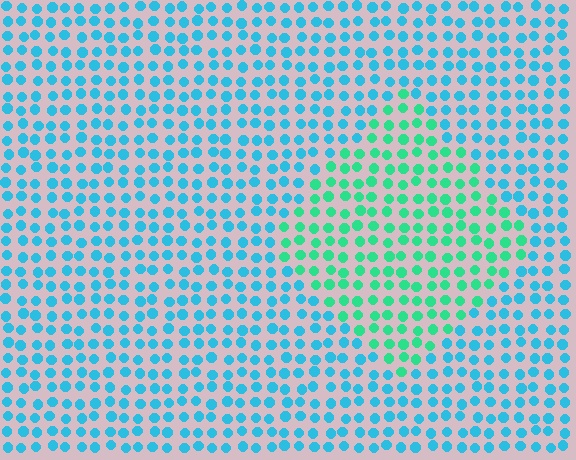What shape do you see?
I see a diamond.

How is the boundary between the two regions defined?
The boundary is defined purely by a slight shift in hue (about 40 degrees). Spacing, size, and orientation are identical on both sides.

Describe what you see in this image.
The image is filled with small cyan elements in a uniform arrangement. A diamond-shaped region is visible where the elements are tinted to a slightly different hue, forming a subtle color boundary.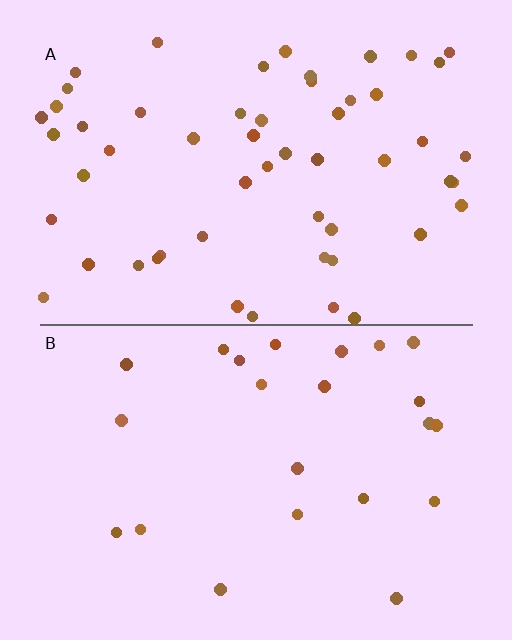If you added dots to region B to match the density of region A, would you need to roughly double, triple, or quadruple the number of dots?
Approximately double.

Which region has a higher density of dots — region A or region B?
A (the top).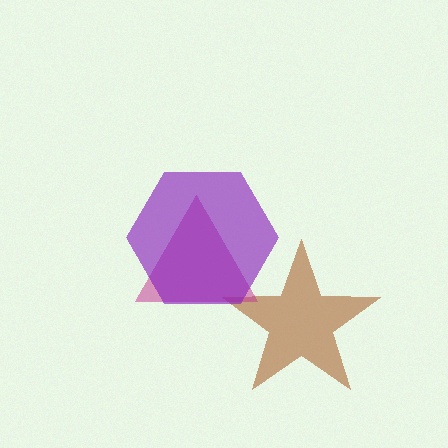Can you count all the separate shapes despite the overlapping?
Yes, there are 3 separate shapes.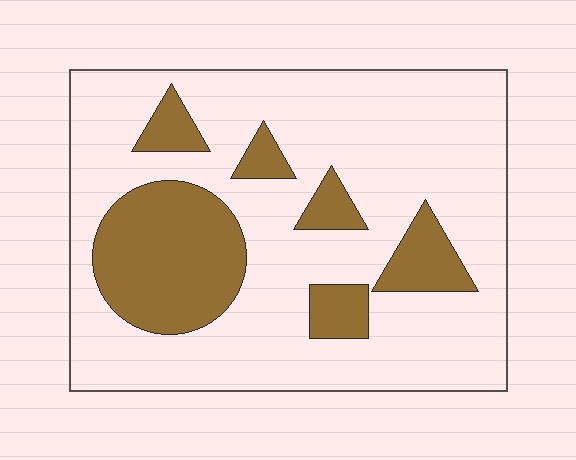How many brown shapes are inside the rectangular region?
6.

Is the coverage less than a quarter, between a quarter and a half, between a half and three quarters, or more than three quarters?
Less than a quarter.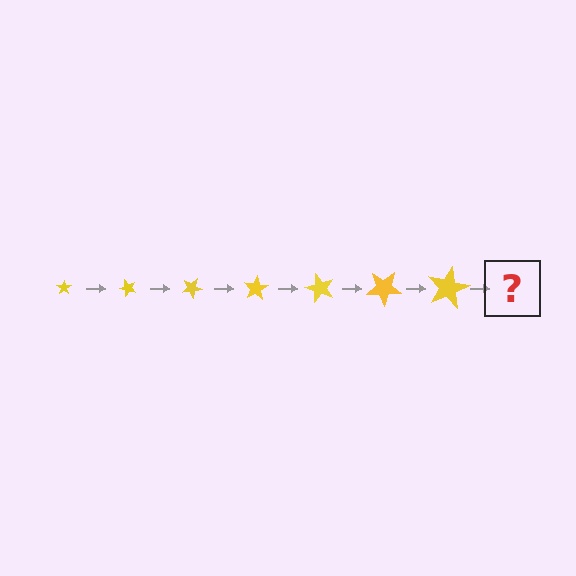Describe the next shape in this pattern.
It should be a star, larger than the previous one and rotated 350 degrees from the start.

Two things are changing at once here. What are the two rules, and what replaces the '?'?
The two rules are that the star grows larger each step and it rotates 50 degrees each step. The '?' should be a star, larger than the previous one and rotated 350 degrees from the start.